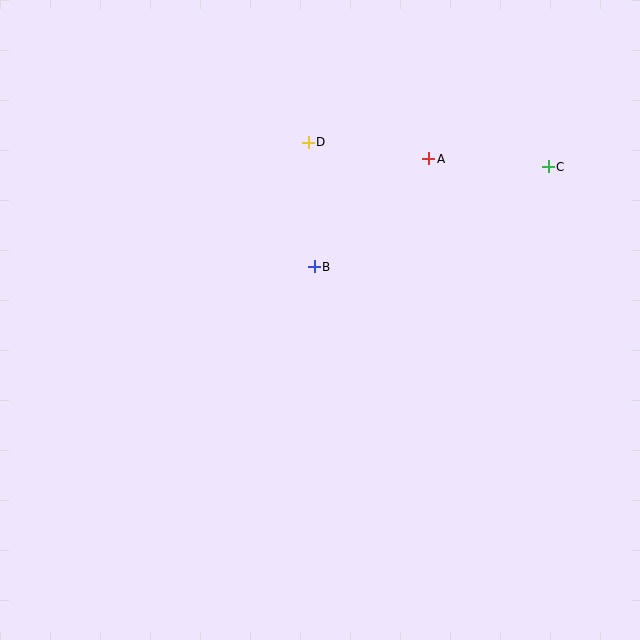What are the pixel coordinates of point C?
Point C is at (548, 167).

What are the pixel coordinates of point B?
Point B is at (314, 267).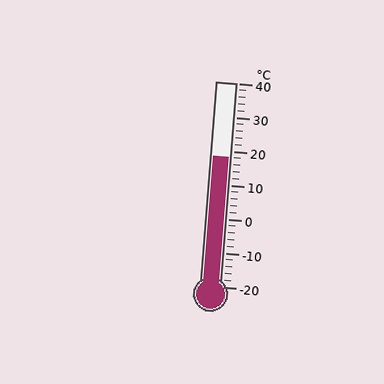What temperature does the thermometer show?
The thermometer shows approximately 18°C.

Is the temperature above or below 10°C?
The temperature is above 10°C.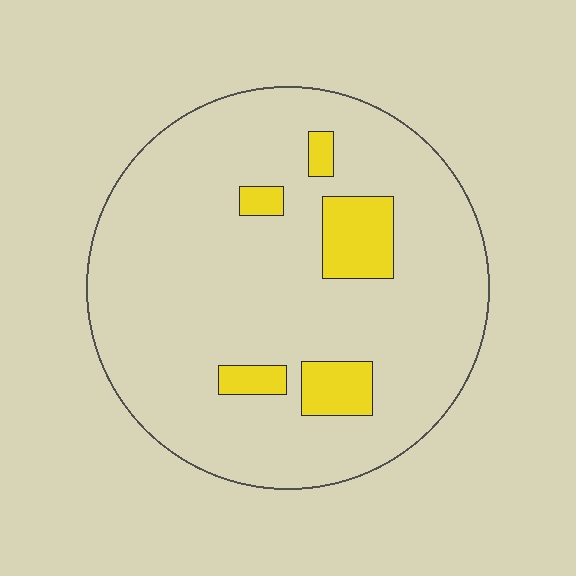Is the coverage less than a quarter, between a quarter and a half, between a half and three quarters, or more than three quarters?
Less than a quarter.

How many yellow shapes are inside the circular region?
5.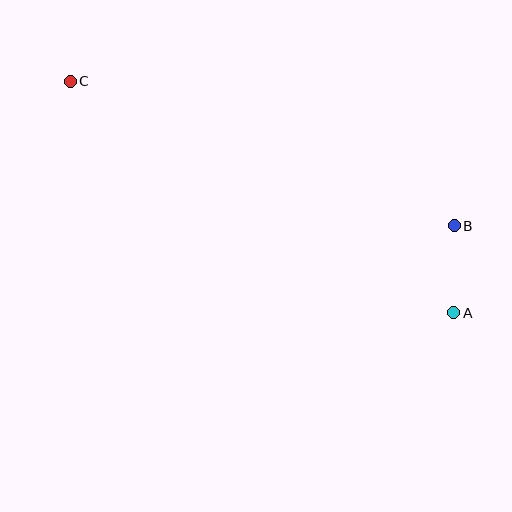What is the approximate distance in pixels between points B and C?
The distance between B and C is approximately 410 pixels.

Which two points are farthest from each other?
Points A and C are farthest from each other.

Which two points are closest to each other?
Points A and B are closest to each other.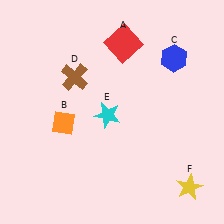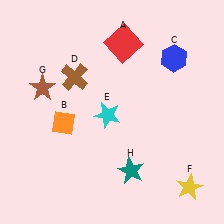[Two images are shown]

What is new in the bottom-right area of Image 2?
A teal star (H) was added in the bottom-right area of Image 2.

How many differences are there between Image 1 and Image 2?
There are 2 differences between the two images.